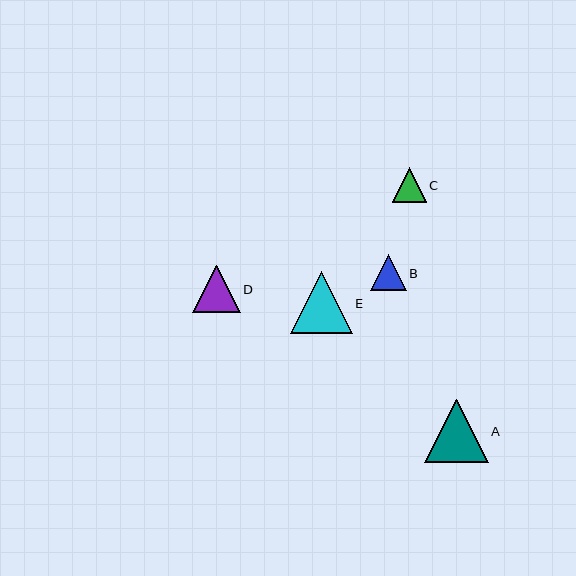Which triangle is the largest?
Triangle A is the largest with a size of approximately 64 pixels.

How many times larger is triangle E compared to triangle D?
Triangle E is approximately 1.3 times the size of triangle D.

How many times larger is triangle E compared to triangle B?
Triangle E is approximately 1.7 times the size of triangle B.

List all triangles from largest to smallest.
From largest to smallest: A, E, D, B, C.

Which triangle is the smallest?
Triangle C is the smallest with a size of approximately 34 pixels.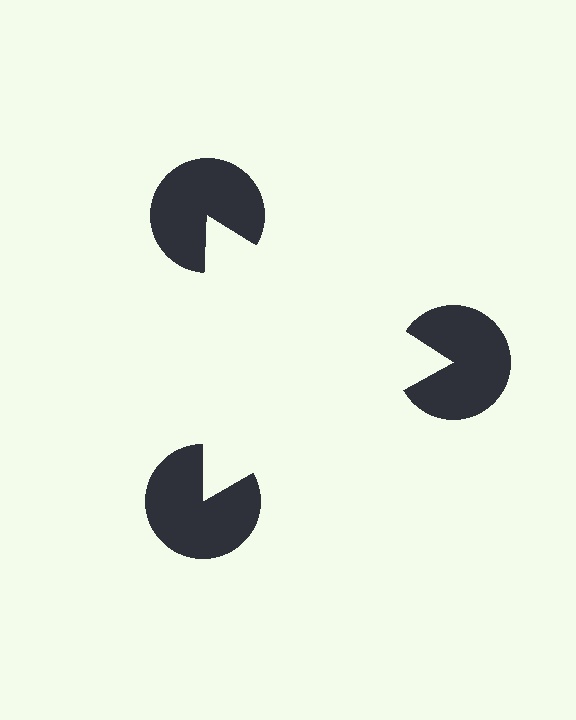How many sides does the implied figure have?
3 sides.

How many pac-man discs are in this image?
There are 3 — one at each vertex of the illusory triangle.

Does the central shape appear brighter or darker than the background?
It typically appears slightly brighter than the background, even though no actual brightness change is drawn.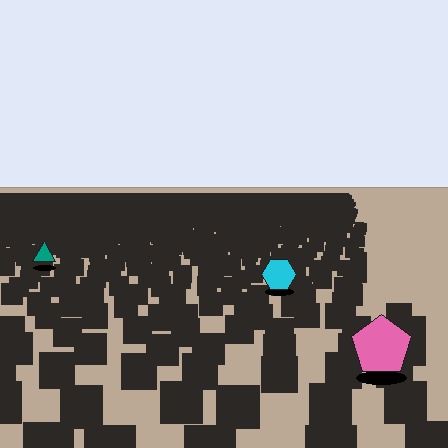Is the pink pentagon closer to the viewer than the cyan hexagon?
Yes. The pink pentagon is closer — you can tell from the texture gradient: the ground texture is coarser near it.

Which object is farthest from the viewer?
The teal triangle is farthest from the viewer. It appears smaller and the ground texture around it is denser.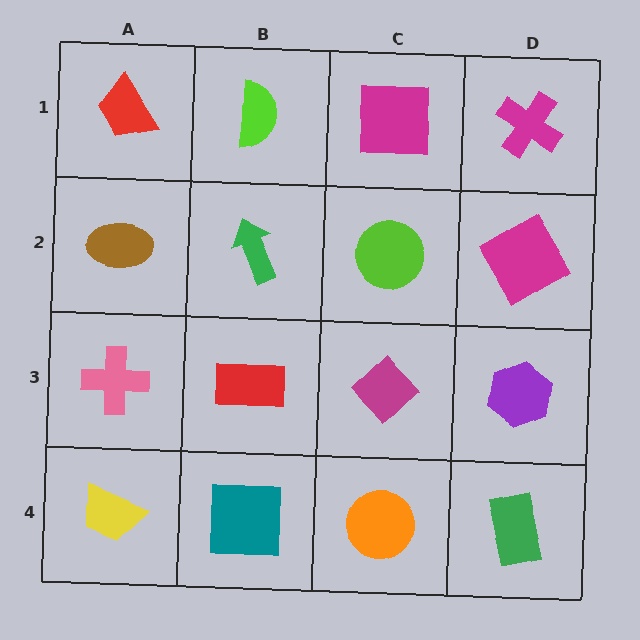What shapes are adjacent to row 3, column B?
A green arrow (row 2, column B), a teal square (row 4, column B), a pink cross (row 3, column A), a magenta diamond (row 3, column C).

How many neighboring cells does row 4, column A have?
2.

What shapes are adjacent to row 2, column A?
A red trapezoid (row 1, column A), a pink cross (row 3, column A), a green arrow (row 2, column B).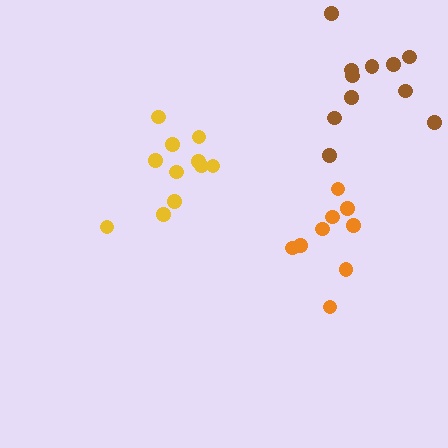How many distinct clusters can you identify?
There are 3 distinct clusters.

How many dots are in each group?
Group 1: 9 dots, Group 2: 11 dots, Group 3: 11 dots (31 total).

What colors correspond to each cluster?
The clusters are colored: orange, yellow, brown.